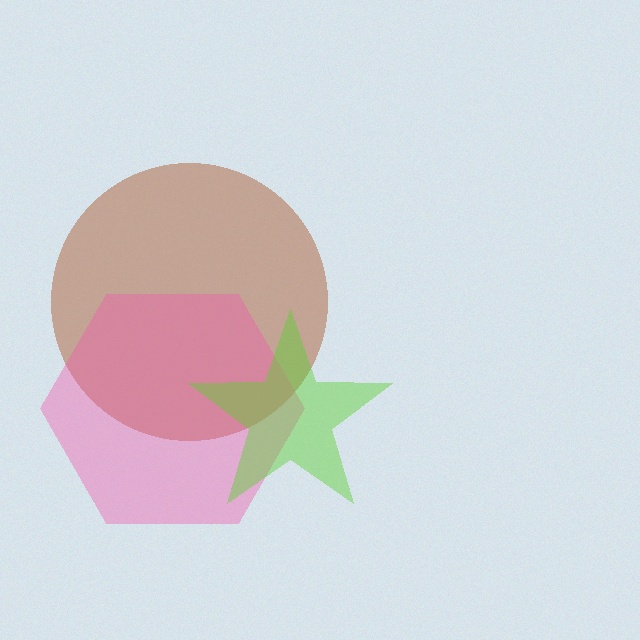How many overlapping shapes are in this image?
There are 3 overlapping shapes in the image.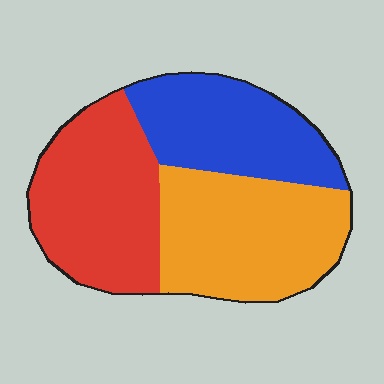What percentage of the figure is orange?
Orange takes up about three eighths (3/8) of the figure.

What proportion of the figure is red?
Red covers roughly 35% of the figure.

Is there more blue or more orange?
Orange.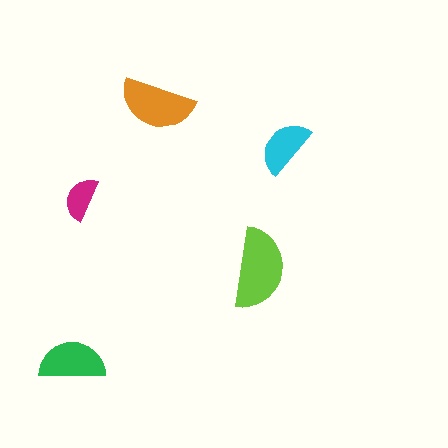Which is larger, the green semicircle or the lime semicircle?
The lime one.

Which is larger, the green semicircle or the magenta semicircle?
The green one.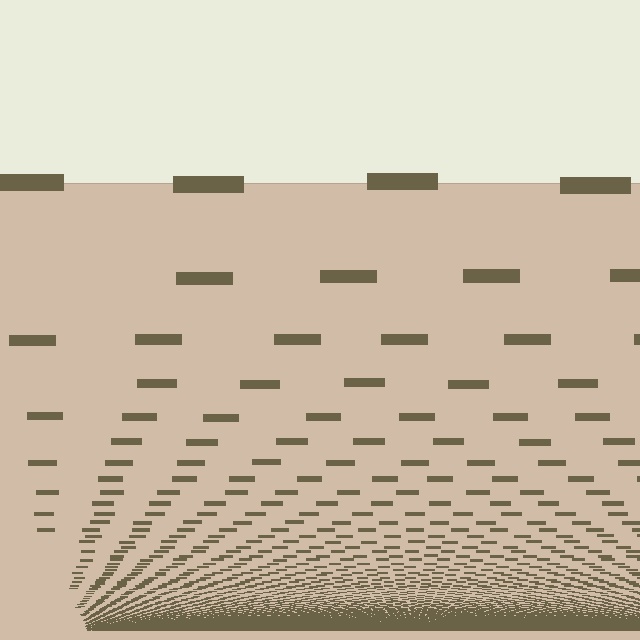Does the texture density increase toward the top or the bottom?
Density increases toward the bottom.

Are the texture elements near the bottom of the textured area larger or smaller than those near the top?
Smaller. The gradient is inverted — elements near the bottom are smaller and denser.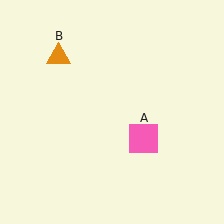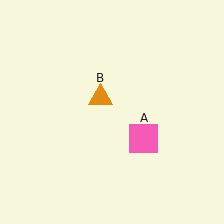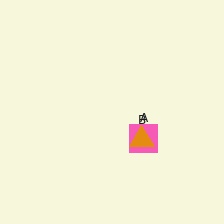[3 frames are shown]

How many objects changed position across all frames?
1 object changed position: orange triangle (object B).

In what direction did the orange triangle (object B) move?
The orange triangle (object B) moved down and to the right.